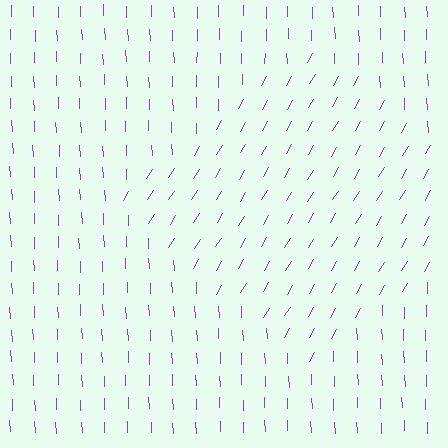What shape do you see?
I see a diamond.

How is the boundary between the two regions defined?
The boundary is defined purely by a change in line orientation (approximately 32 degrees difference). All lines are the same color and thickness.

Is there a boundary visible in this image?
Yes, there is a texture boundary formed by a change in line orientation.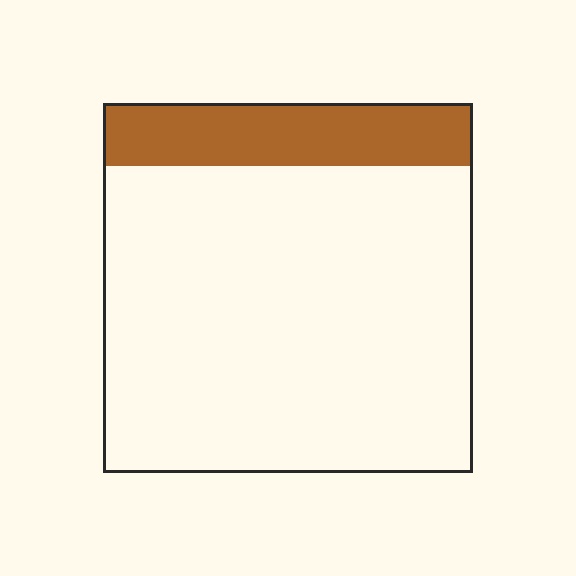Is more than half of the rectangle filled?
No.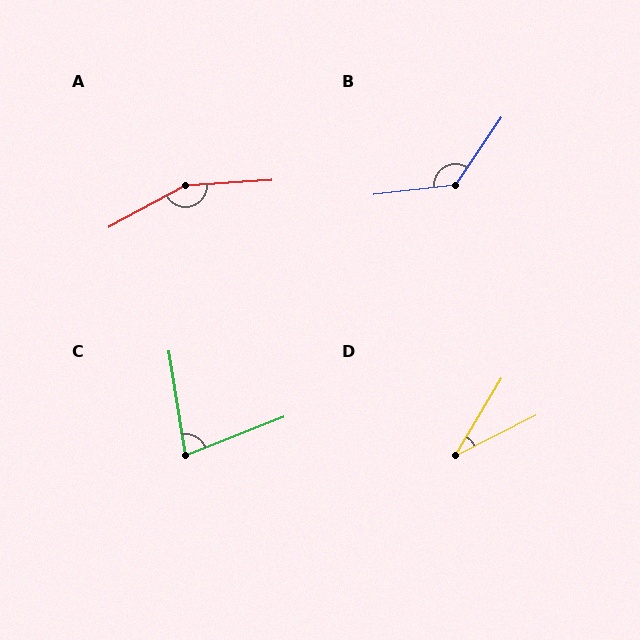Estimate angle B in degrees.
Approximately 131 degrees.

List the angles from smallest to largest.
D (32°), C (77°), B (131°), A (155°).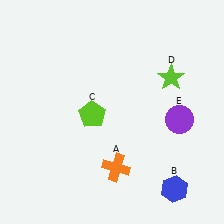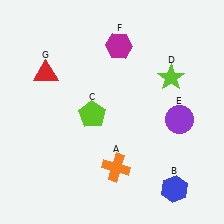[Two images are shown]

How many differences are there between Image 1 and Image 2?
There are 2 differences between the two images.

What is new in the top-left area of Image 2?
A red triangle (G) was added in the top-left area of Image 2.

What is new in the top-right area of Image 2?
A magenta hexagon (F) was added in the top-right area of Image 2.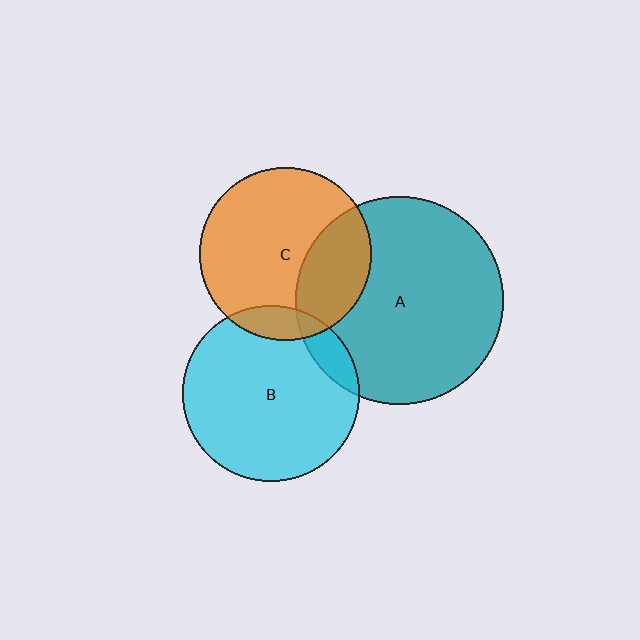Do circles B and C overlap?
Yes.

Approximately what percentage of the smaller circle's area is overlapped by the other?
Approximately 10%.